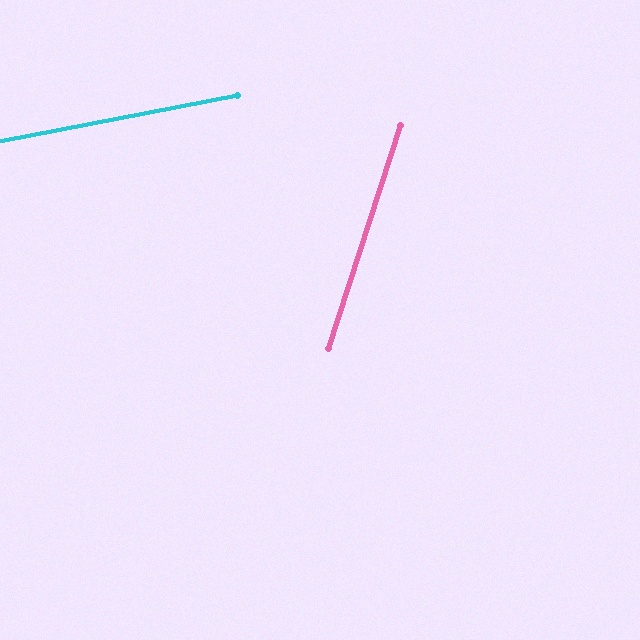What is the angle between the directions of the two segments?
Approximately 61 degrees.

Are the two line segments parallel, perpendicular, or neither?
Neither parallel nor perpendicular — they differ by about 61°.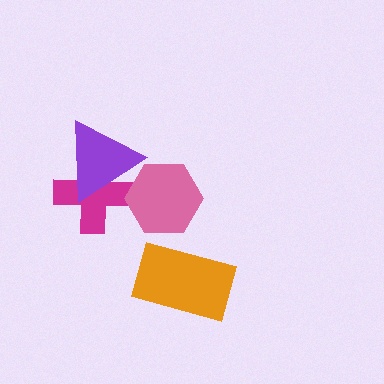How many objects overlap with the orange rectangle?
0 objects overlap with the orange rectangle.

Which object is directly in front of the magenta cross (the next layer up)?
The purple triangle is directly in front of the magenta cross.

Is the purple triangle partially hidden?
Yes, it is partially covered by another shape.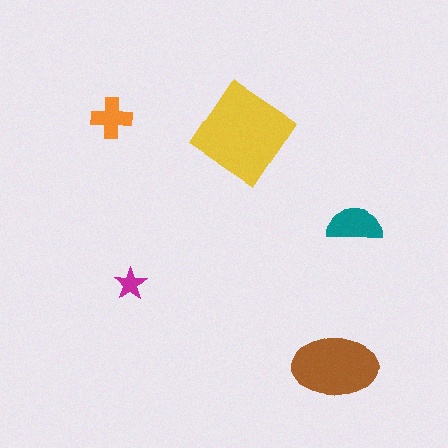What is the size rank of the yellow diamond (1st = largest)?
1st.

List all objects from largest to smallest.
The yellow diamond, the brown ellipse, the teal semicircle, the orange cross, the magenta star.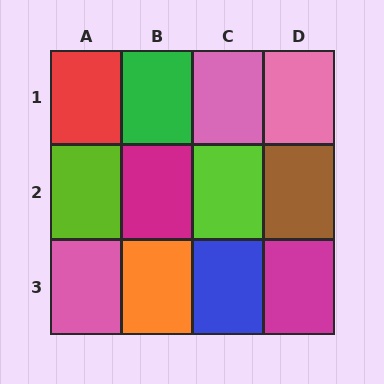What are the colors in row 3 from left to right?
Pink, orange, blue, magenta.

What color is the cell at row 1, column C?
Pink.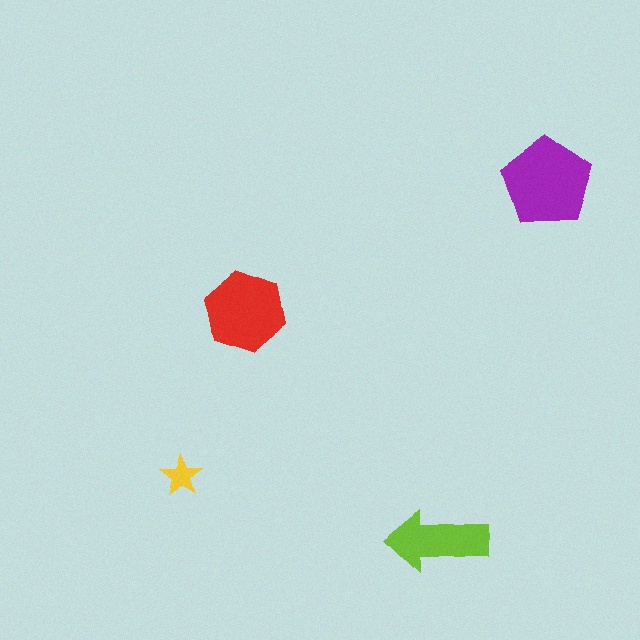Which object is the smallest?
The yellow star.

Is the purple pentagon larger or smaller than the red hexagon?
Larger.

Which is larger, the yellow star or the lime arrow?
The lime arrow.